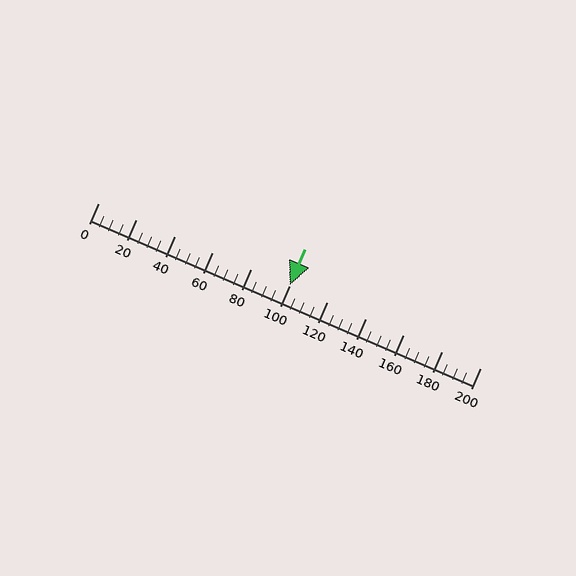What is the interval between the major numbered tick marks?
The major tick marks are spaced 20 units apart.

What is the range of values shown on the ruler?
The ruler shows values from 0 to 200.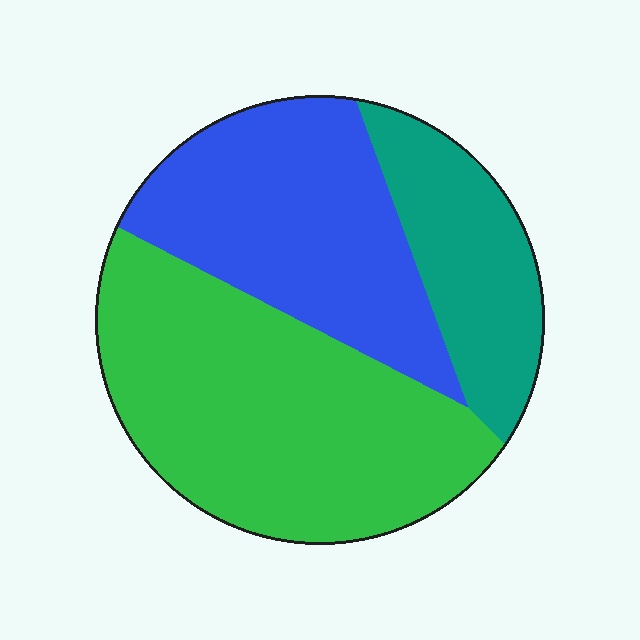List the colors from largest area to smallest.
From largest to smallest: green, blue, teal.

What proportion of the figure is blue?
Blue covers about 35% of the figure.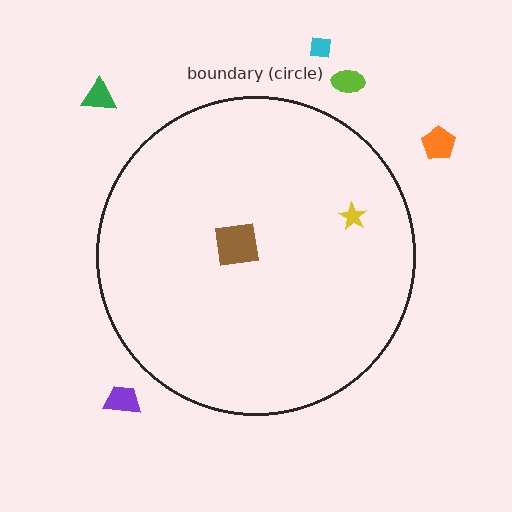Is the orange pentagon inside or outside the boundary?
Outside.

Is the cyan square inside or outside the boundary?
Outside.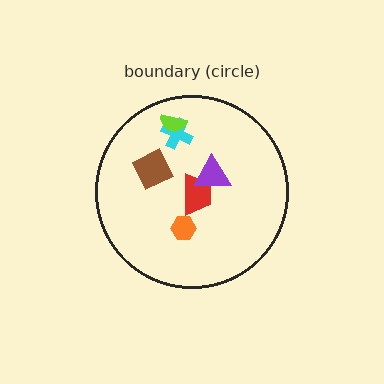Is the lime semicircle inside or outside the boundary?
Inside.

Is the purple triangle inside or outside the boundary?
Inside.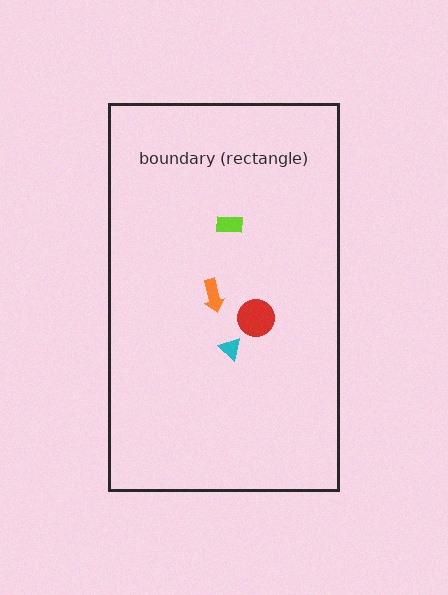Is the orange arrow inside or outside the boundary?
Inside.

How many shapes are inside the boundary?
4 inside, 0 outside.